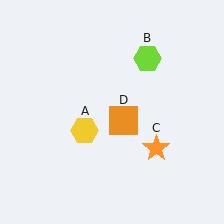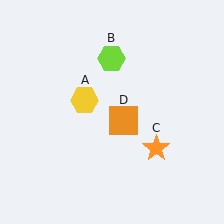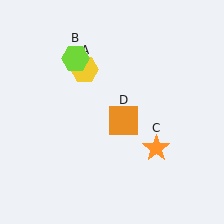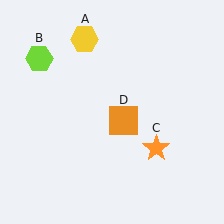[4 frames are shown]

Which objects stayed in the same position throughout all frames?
Orange star (object C) and orange square (object D) remained stationary.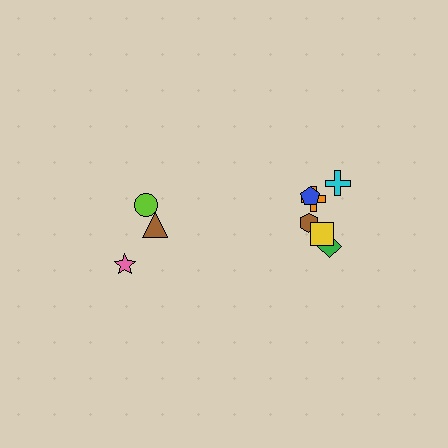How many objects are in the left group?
There are 3 objects.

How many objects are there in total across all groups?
There are 9 objects.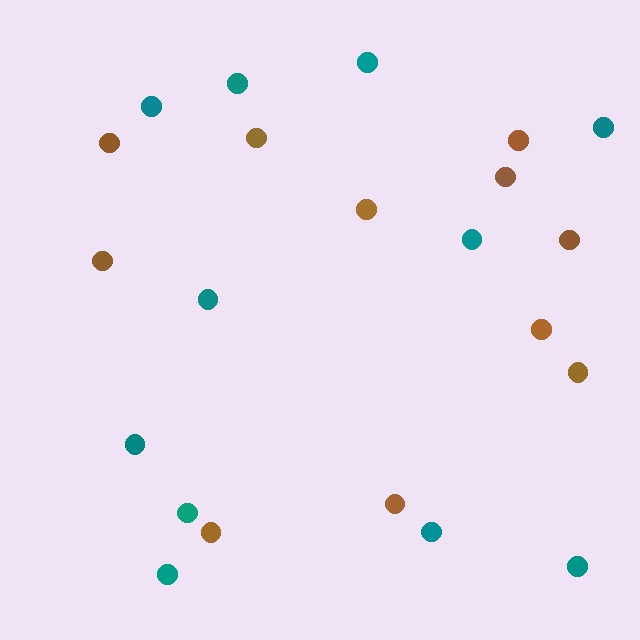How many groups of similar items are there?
There are 2 groups: one group of teal circles (11) and one group of brown circles (11).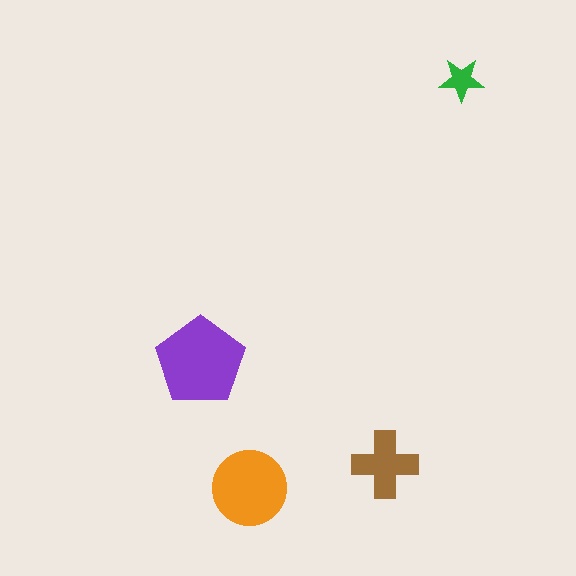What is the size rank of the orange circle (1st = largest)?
2nd.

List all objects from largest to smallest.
The purple pentagon, the orange circle, the brown cross, the green star.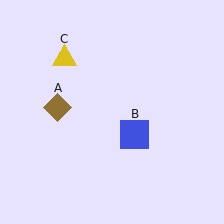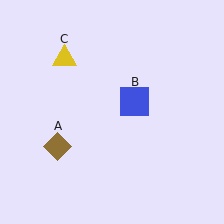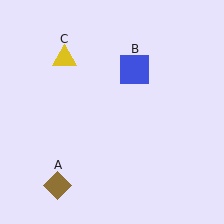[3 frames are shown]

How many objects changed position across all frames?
2 objects changed position: brown diamond (object A), blue square (object B).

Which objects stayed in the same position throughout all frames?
Yellow triangle (object C) remained stationary.